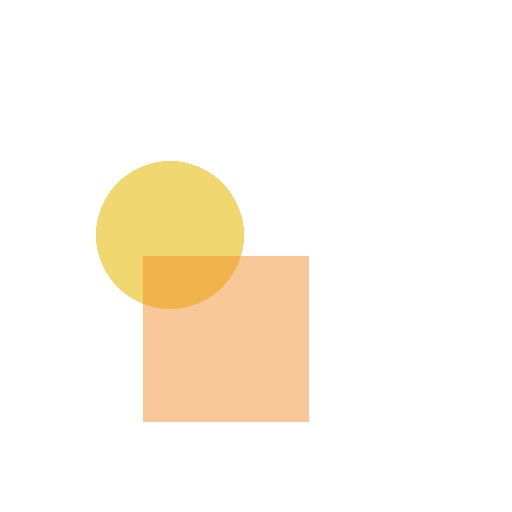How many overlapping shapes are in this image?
There are 2 overlapping shapes in the image.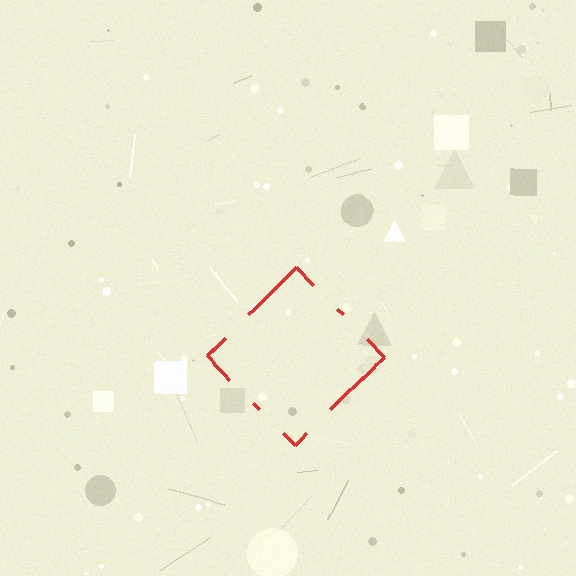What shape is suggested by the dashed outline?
The dashed outline suggests a diamond.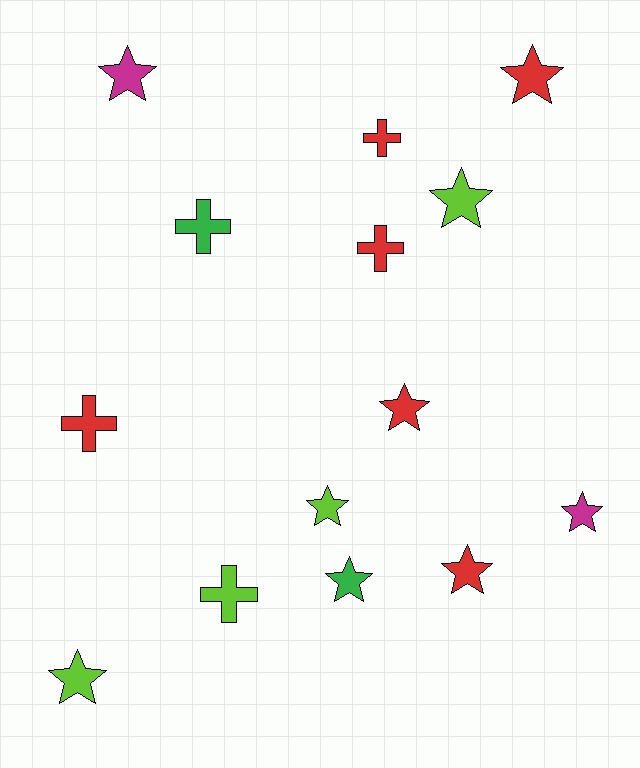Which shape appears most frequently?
Star, with 9 objects.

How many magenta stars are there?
There are 2 magenta stars.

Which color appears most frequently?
Red, with 6 objects.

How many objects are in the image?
There are 14 objects.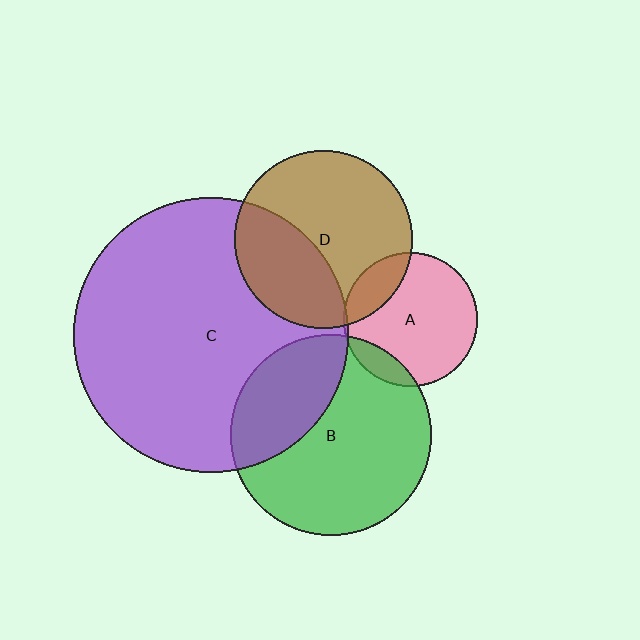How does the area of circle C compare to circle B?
Approximately 1.9 times.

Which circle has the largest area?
Circle C (purple).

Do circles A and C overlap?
Yes.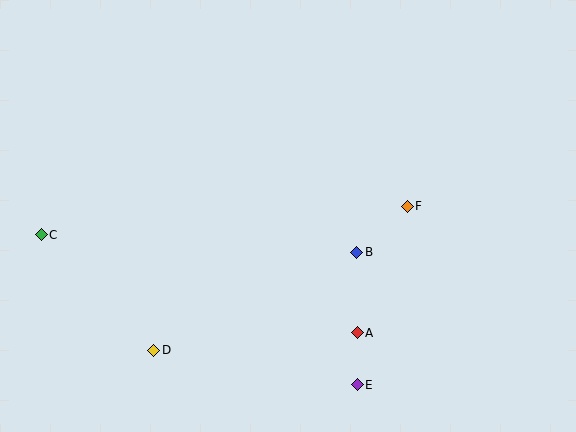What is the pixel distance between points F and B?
The distance between F and B is 69 pixels.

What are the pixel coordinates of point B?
Point B is at (357, 252).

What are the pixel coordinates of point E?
Point E is at (357, 385).